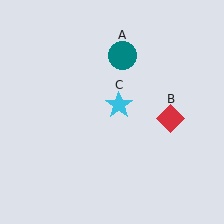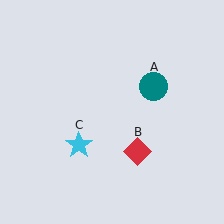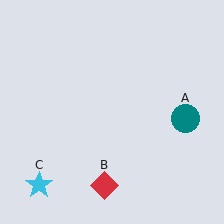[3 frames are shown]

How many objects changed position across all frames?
3 objects changed position: teal circle (object A), red diamond (object B), cyan star (object C).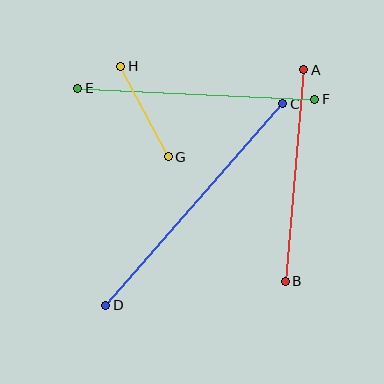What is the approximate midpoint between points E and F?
The midpoint is at approximately (196, 94) pixels.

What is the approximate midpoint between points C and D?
The midpoint is at approximately (194, 205) pixels.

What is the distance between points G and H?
The distance is approximately 102 pixels.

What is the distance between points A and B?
The distance is approximately 212 pixels.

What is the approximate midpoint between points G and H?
The midpoint is at approximately (144, 112) pixels.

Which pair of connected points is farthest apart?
Points C and D are farthest apart.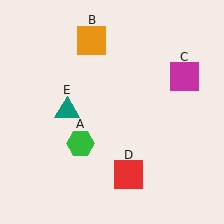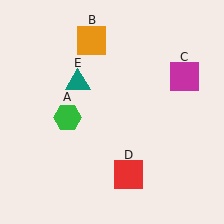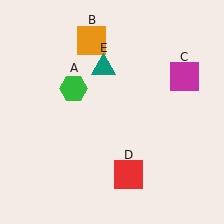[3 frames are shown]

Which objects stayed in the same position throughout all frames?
Orange square (object B) and magenta square (object C) and red square (object D) remained stationary.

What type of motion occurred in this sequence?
The green hexagon (object A), teal triangle (object E) rotated clockwise around the center of the scene.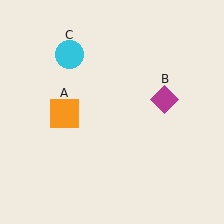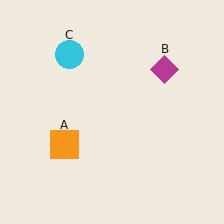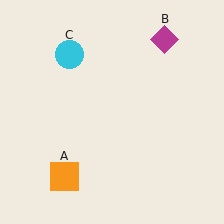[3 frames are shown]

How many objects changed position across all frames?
2 objects changed position: orange square (object A), magenta diamond (object B).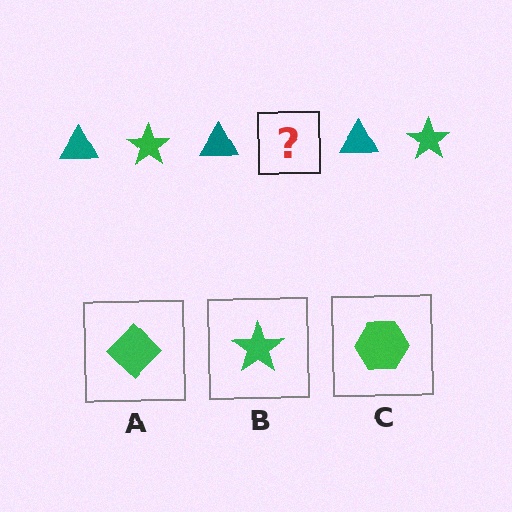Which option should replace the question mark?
Option B.